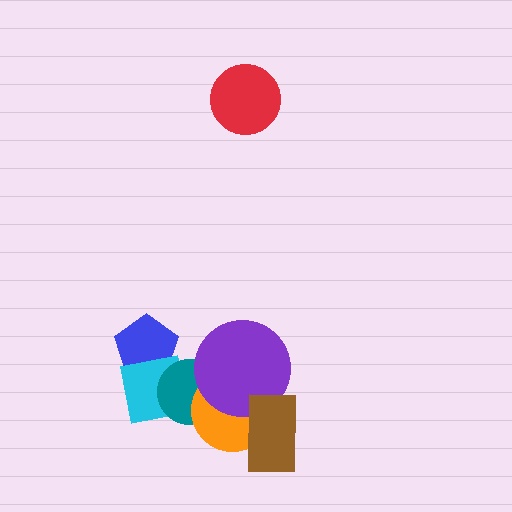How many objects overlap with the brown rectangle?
2 objects overlap with the brown rectangle.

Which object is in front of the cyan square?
The teal circle is in front of the cyan square.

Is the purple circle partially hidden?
Yes, it is partially covered by another shape.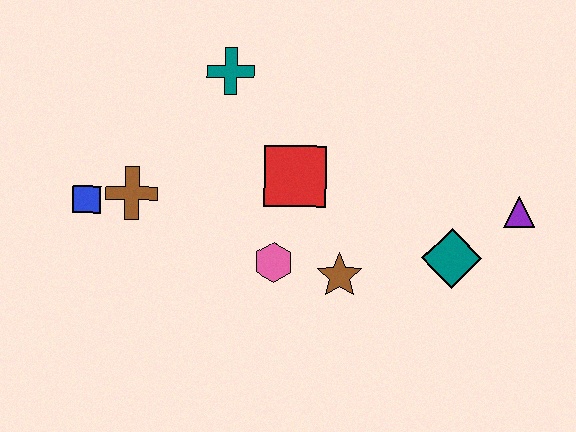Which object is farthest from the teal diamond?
The blue square is farthest from the teal diamond.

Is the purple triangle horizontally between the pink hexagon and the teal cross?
No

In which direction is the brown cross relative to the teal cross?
The brown cross is below the teal cross.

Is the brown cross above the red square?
No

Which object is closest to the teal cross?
The red square is closest to the teal cross.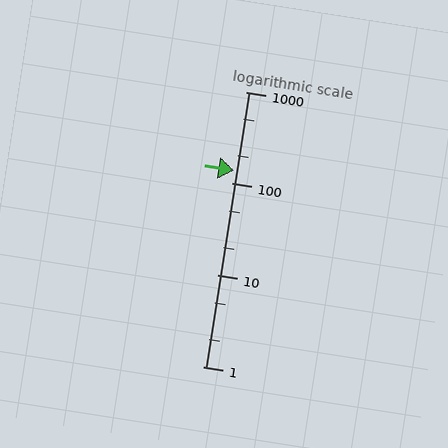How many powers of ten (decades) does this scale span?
The scale spans 3 decades, from 1 to 1000.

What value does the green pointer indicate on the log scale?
The pointer indicates approximately 140.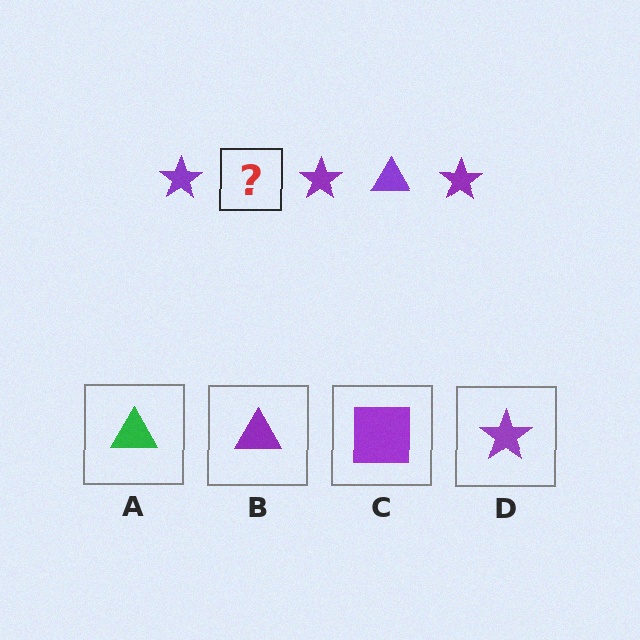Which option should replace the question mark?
Option B.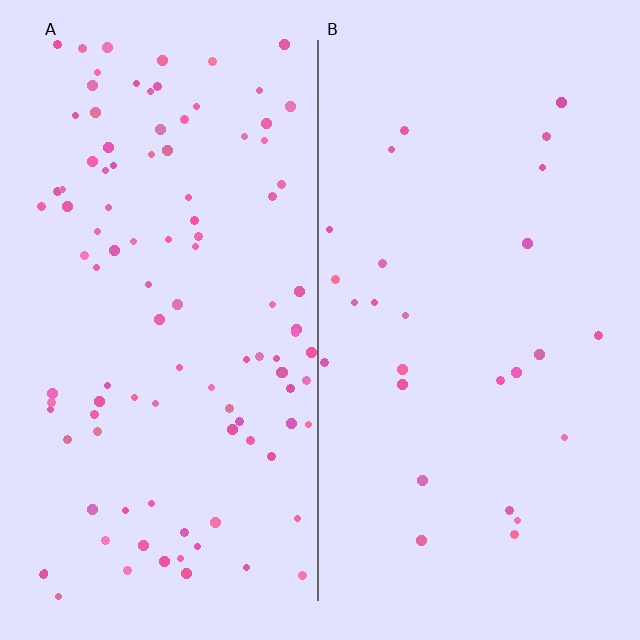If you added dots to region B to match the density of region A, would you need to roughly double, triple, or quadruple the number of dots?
Approximately quadruple.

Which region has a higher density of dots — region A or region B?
A (the left).